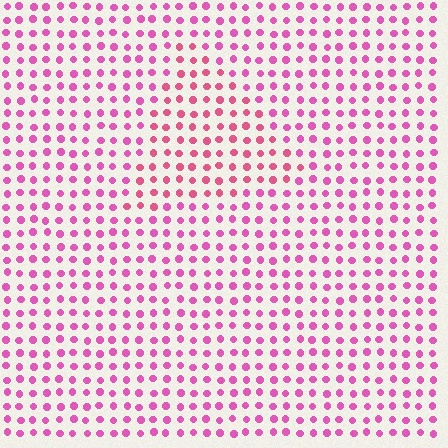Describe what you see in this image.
The image is filled with small pink elements in a uniform arrangement. A triangle-shaped region is visible where the elements are tinted to a slightly different hue, forming a subtle color boundary.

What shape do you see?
I see a triangle.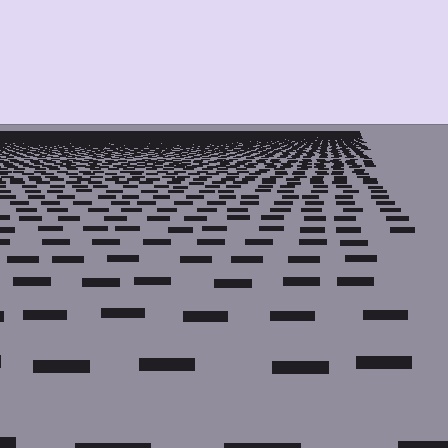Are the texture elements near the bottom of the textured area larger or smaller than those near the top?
Larger. Near the bottom, elements are closer to the viewer and appear at a bigger on-screen size.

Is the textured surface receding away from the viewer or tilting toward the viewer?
The surface is receding away from the viewer. Texture elements get smaller and denser toward the top.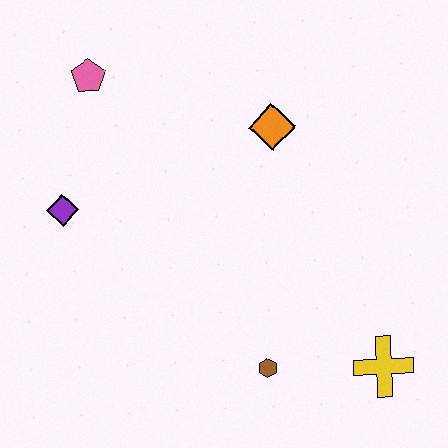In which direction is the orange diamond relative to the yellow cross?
The orange diamond is above the yellow cross.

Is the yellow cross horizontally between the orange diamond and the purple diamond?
No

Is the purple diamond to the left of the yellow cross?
Yes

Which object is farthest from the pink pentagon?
The yellow cross is farthest from the pink pentagon.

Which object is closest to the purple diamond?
The pink pentagon is closest to the purple diamond.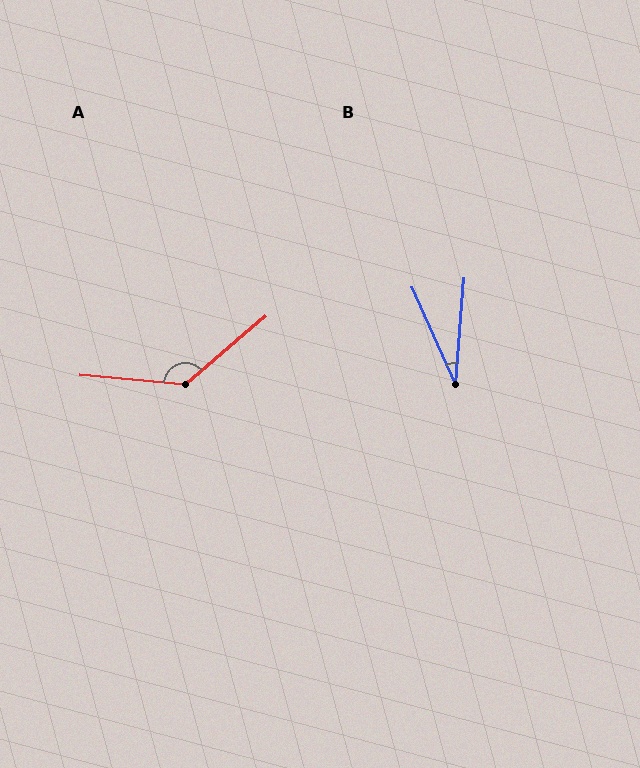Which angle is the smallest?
B, at approximately 29 degrees.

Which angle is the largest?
A, at approximately 134 degrees.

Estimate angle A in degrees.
Approximately 134 degrees.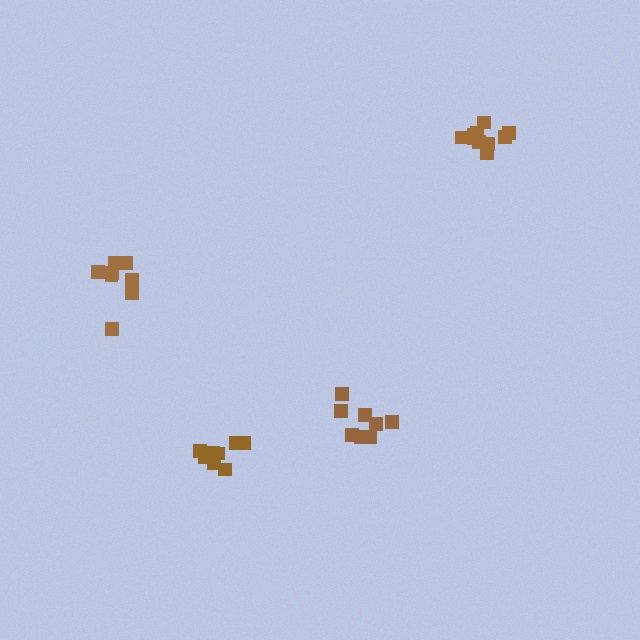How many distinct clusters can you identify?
There are 4 distinct clusters.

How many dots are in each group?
Group 1: 8 dots, Group 2: 8 dots, Group 3: 10 dots, Group 4: 8 dots (34 total).